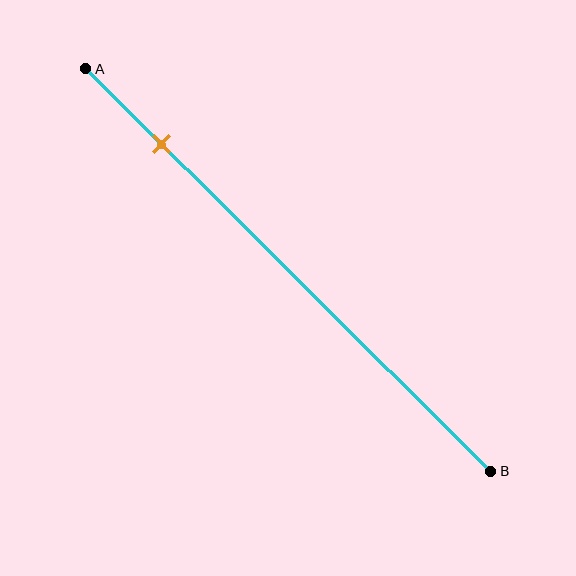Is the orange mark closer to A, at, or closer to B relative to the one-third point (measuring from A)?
The orange mark is closer to point A than the one-third point of segment AB.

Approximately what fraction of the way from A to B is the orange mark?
The orange mark is approximately 20% of the way from A to B.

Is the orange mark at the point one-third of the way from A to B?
No, the mark is at about 20% from A, not at the 33% one-third point.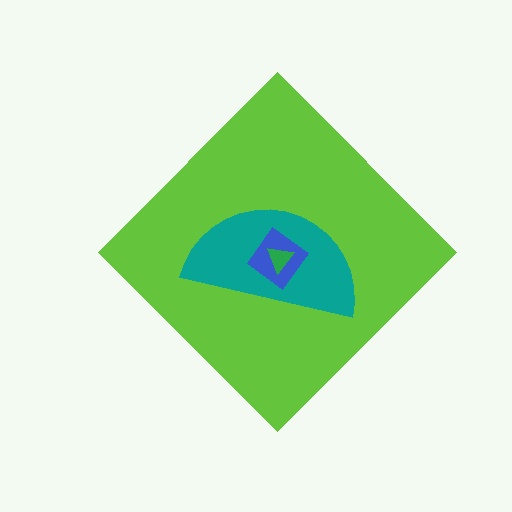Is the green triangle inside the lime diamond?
Yes.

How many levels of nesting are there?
4.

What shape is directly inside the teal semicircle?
The blue diamond.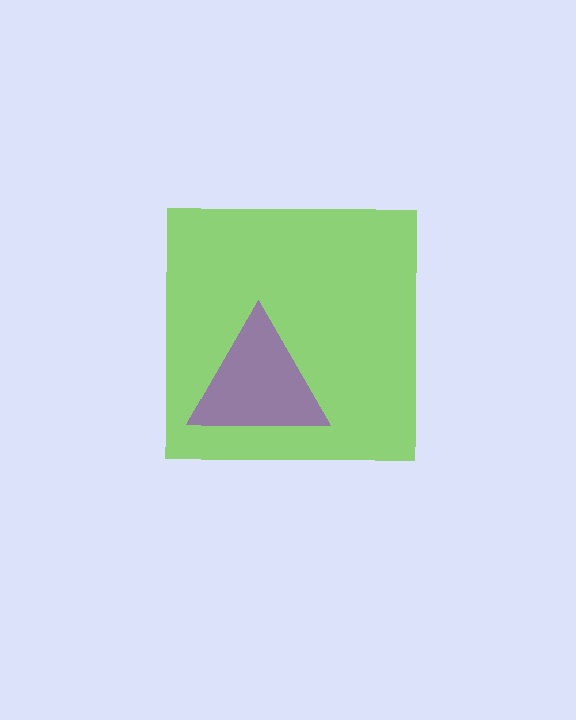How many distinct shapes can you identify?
There are 2 distinct shapes: a lime square, a purple triangle.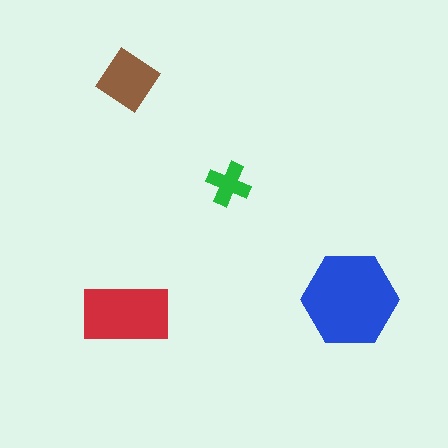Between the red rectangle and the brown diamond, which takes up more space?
The red rectangle.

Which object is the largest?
The blue hexagon.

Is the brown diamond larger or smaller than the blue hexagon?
Smaller.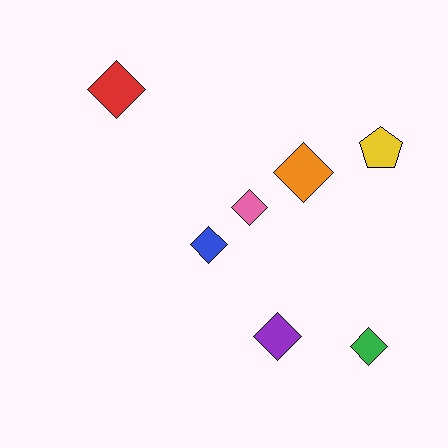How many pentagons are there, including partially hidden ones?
There is 1 pentagon.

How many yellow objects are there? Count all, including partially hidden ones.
There is 1 yellow object.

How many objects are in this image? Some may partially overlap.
There are 7 objects.